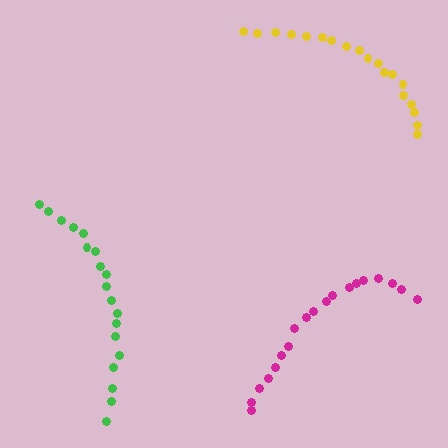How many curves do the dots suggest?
There are 3 distinct paths.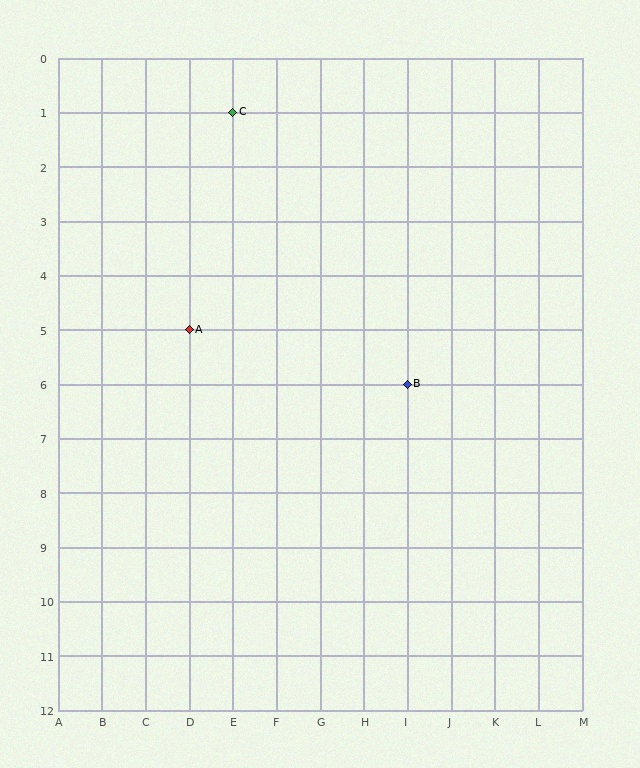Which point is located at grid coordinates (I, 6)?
Point B is at (I, 6).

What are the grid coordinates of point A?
Point A is at grid coordinates (D, 5).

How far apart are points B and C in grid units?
Points B and C are 4 columns and 5 rows apart (about 6.4 grid units diagonally).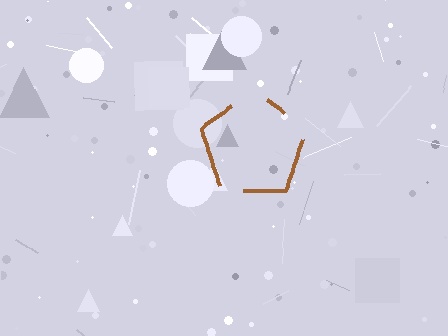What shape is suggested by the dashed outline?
The dashed outline suggests a pentagon.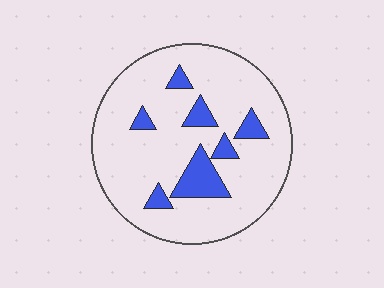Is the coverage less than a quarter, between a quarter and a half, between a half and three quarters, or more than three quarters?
Less than a quarter.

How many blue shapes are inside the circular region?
7.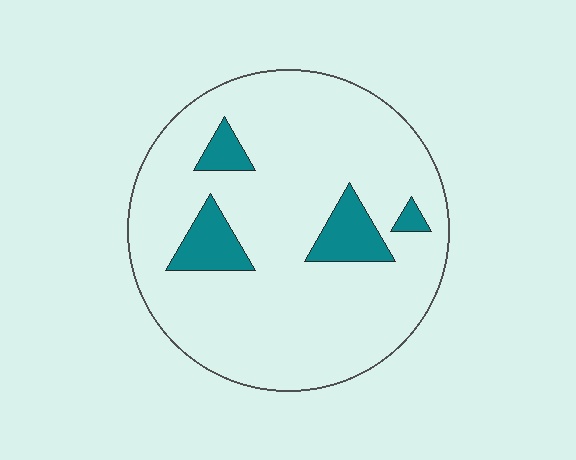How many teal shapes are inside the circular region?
4.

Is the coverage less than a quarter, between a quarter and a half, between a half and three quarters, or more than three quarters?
Less than a quarter.